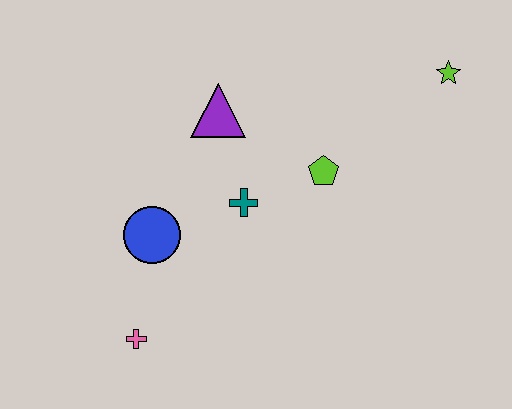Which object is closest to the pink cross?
The blue circle is closest to the pink cross.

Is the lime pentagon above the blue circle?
Yes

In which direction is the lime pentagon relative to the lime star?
The lime pentagon is to the left of the lime star.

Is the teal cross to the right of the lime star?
No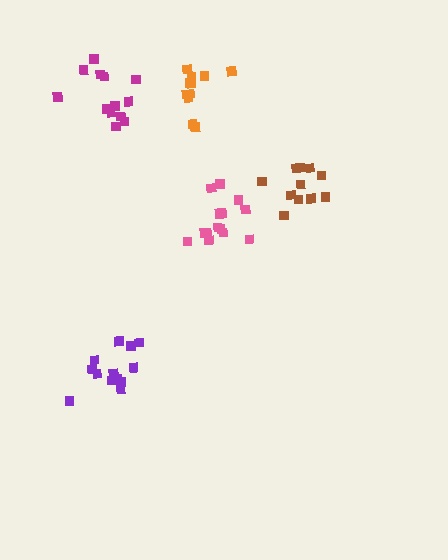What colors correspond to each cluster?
The clusters are colored: purple, pink, brown, orange, magenta.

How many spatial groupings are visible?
There are 5 spatial groupings.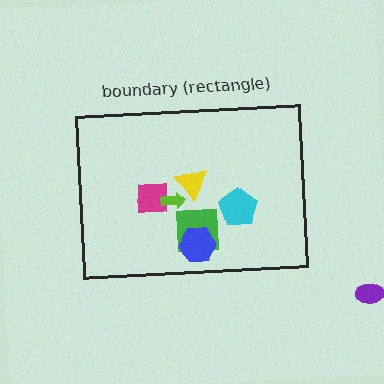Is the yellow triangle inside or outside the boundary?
Inside.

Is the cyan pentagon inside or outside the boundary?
Inside.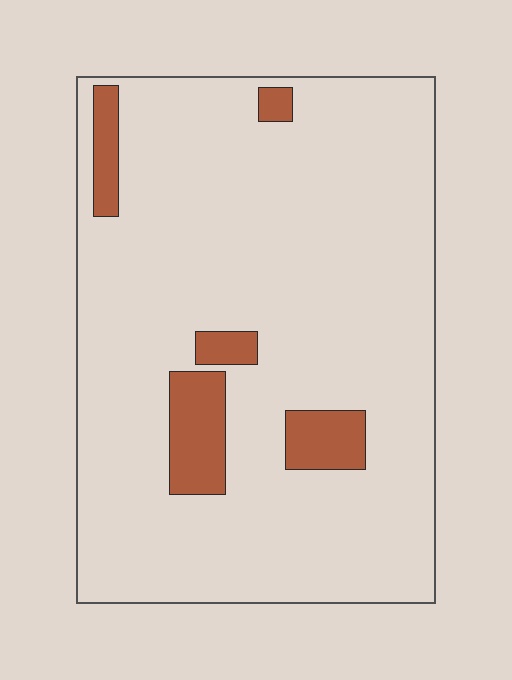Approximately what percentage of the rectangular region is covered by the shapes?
Approximately 10%.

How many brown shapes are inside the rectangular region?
5.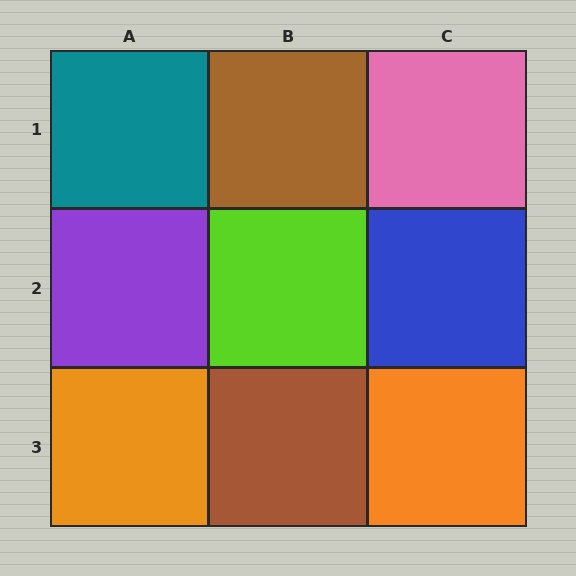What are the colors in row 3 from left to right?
Orange, brown, orange.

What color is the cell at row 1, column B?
Brown.